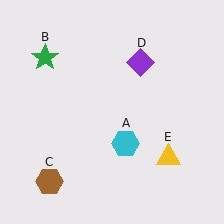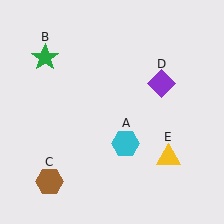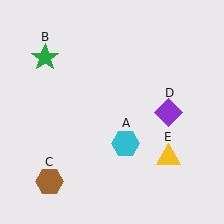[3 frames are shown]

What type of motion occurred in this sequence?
The purple diamond (object D) rotated clockwise around the center of the scene.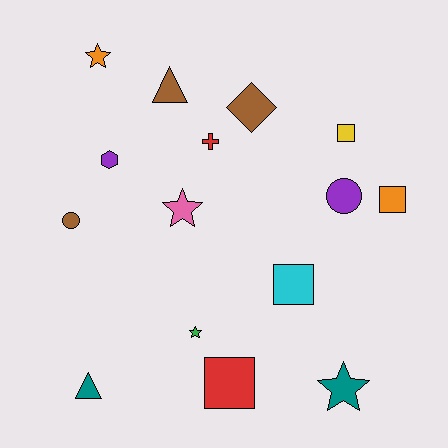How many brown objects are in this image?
There are 3 brown objects.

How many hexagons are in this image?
There is 1 hexagon.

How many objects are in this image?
There are 15 objects.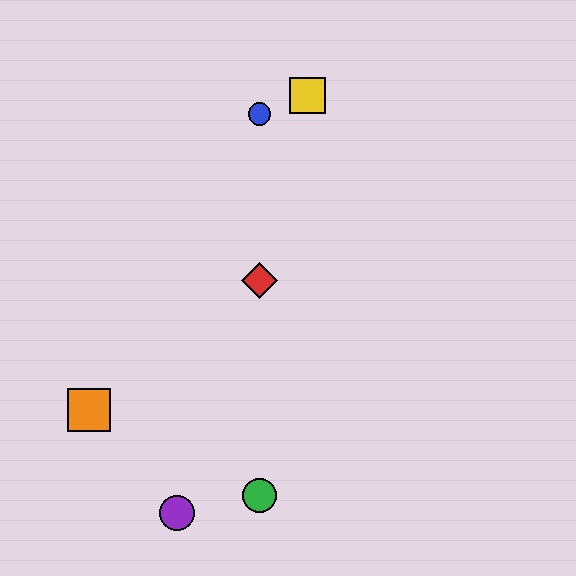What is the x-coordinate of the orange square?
The orange square is at x≈89.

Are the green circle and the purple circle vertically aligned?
No, the green circle is at x≈259 and the purple circle is at x≈177.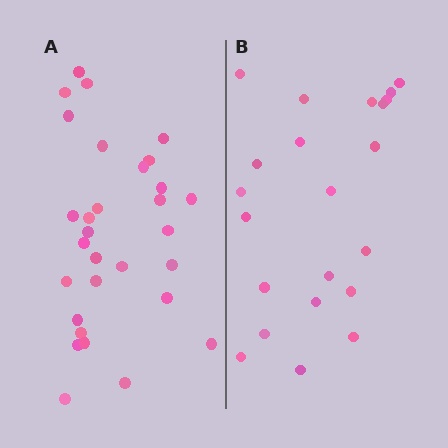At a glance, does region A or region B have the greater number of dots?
Region A (the left region) has more dots.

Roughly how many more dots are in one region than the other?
Region A has roughly 8 or so more dots than region B.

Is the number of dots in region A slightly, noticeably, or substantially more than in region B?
Region A has noticeably more, but not dramatically so. The ratio is roughly 1.4 to 1.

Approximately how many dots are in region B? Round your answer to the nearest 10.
About 20 dots. (The exact count is 22, which rounds to 20.)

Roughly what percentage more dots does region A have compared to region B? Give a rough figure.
About 35% more.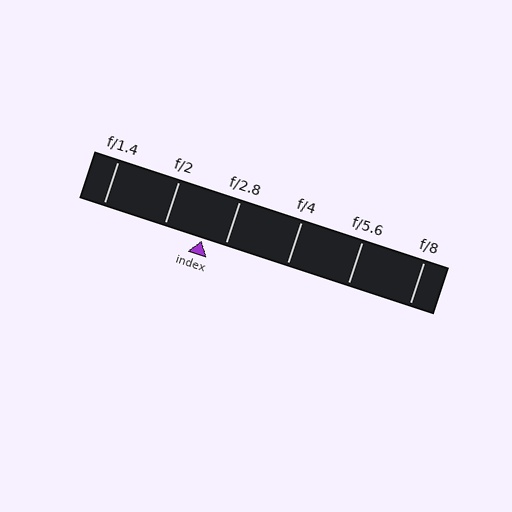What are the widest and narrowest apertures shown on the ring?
The widest aperture shown is f/1.4 and the narrowest is f/8.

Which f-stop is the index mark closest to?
The index mark is closest to f/2.8.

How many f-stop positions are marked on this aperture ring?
There are 6 f-stop positions marked.